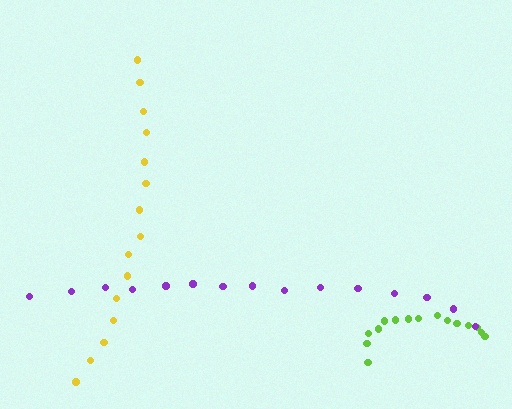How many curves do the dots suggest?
There are 3 distinct paths.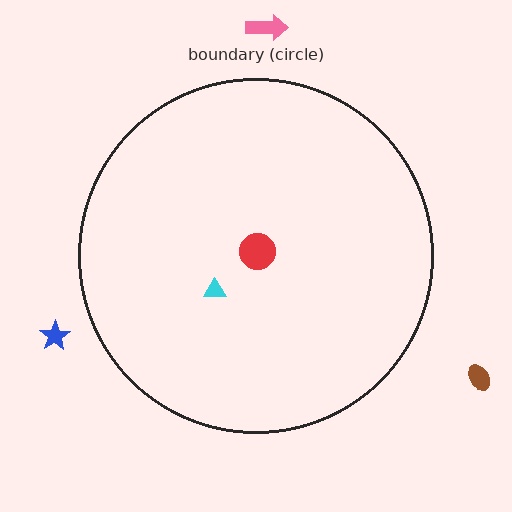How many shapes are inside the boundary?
2 inside, 3 outside.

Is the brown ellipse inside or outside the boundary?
Outside.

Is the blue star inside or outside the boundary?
Outside.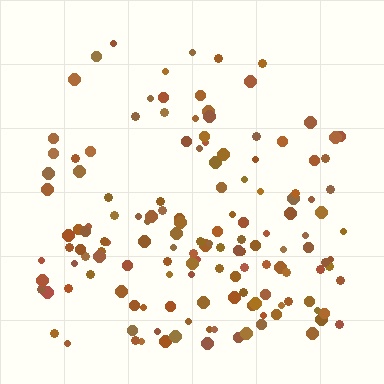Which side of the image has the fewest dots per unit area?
The top.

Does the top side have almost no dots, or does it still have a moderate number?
Still a moderate number, just noticeably fewer than the bottom.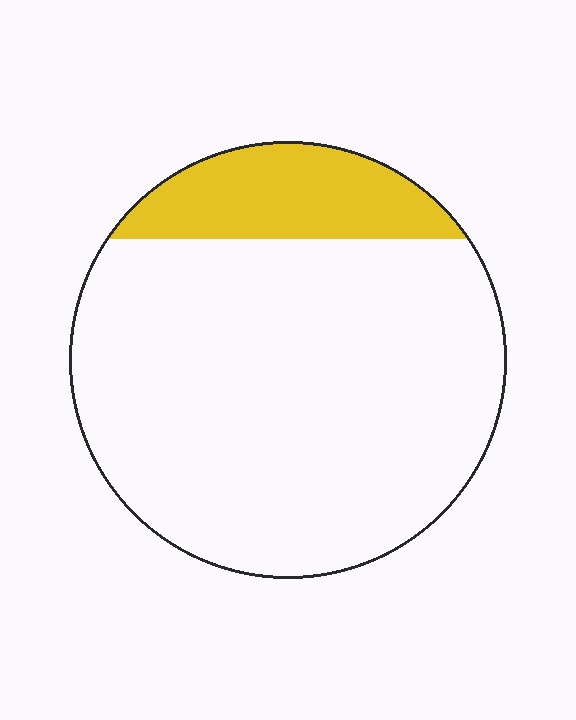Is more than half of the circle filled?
No.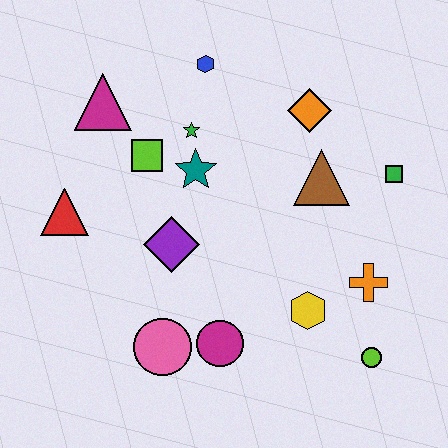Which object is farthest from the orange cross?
The magenta triangle is farthest from the orange cross.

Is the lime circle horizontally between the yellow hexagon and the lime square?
No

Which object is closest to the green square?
The brown triangle is closest to the green square.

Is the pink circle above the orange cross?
No